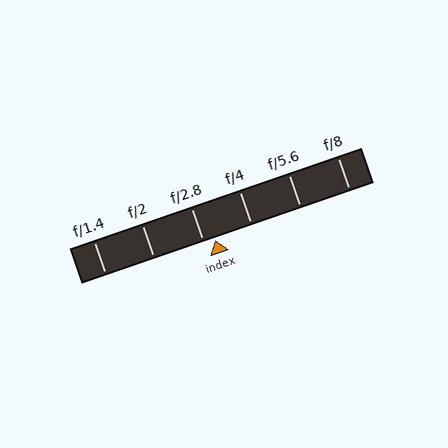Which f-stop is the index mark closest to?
The index mark is closest to f/2.8.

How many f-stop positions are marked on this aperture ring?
There are 6 f-stop positions marked.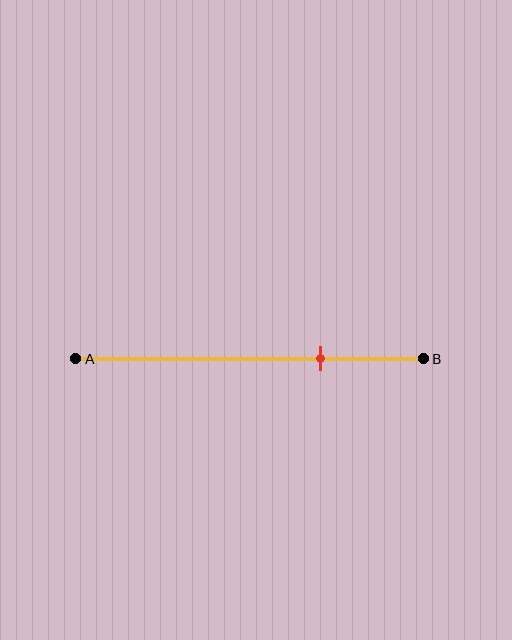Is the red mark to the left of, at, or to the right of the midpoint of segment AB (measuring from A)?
The red mark is to the right of the midpoint of segment AB.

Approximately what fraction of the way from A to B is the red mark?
The red mark is approximately 70% of the way from A to B.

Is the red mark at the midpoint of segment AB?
No, the mark is at about 70% from A, not at the 50% midpoint.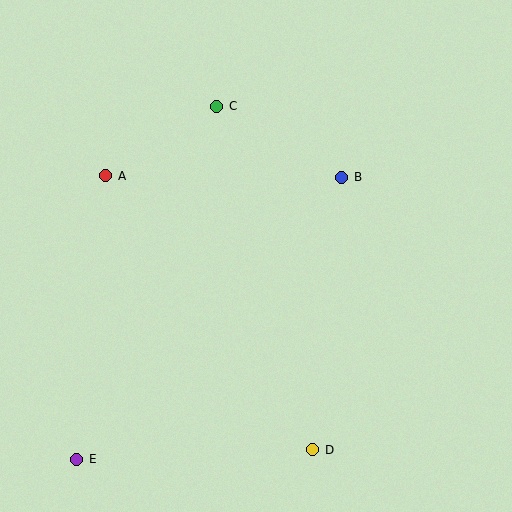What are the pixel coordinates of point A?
Point A is at (106, 176).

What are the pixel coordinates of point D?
Point D is at (313, 450).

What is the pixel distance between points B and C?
The distance between B and C is 144 pixels.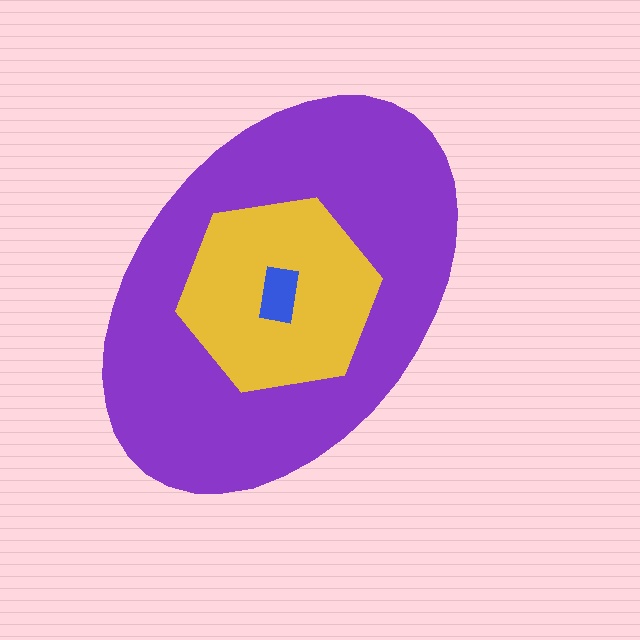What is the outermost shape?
The purple ellipse.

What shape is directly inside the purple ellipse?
The yellow hexagon.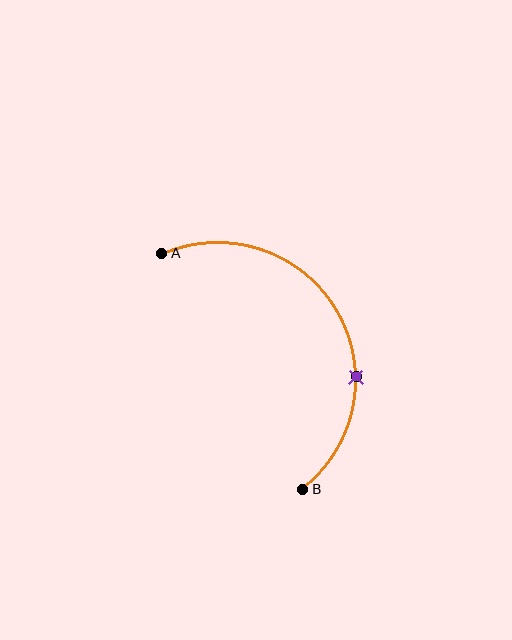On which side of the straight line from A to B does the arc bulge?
The arc bulges to the right of the straight line connecting A and B.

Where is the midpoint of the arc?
The arc midpoint is the point on the curve farthest from the straight line joining A and B. It sits to the right of that line.